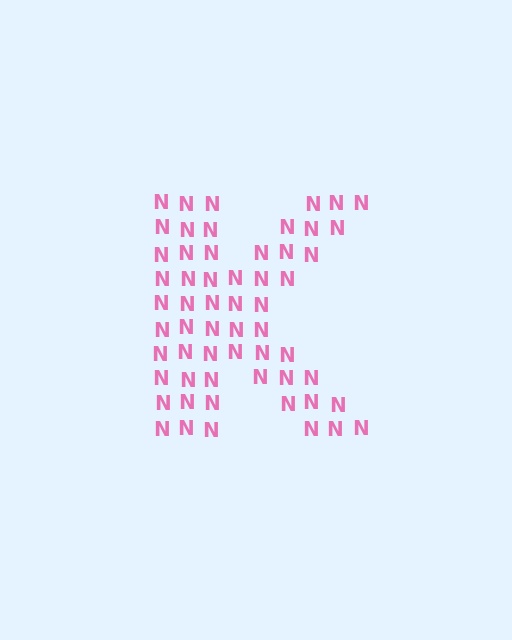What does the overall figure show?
The overall figure shows the letter K.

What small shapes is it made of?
It is made of small letter N's.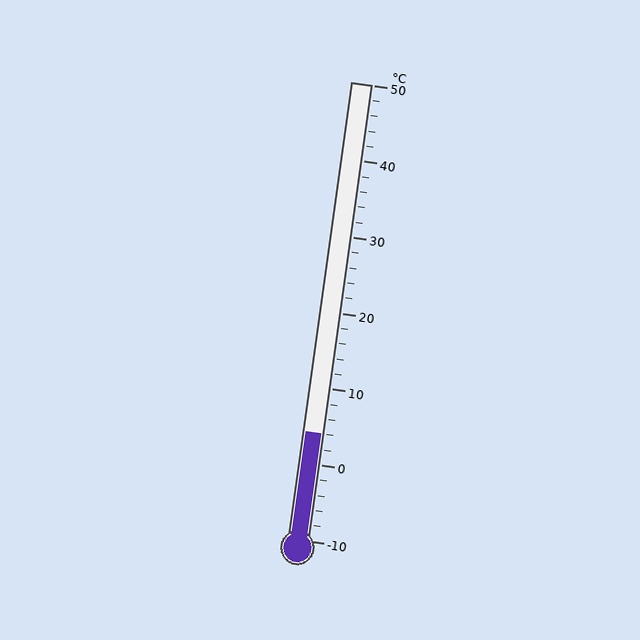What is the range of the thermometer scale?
The thermometer scale ranges from -10°C to 50°C.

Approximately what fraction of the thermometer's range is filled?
The thermometer is filled to approximately 25% of its range.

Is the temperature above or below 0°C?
The temperature is above 0°C.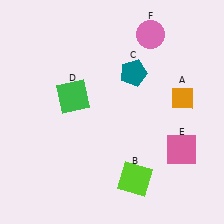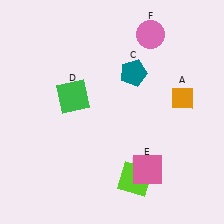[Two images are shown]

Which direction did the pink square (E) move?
The pink square (E) moved left.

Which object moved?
The pink square (E) moved left.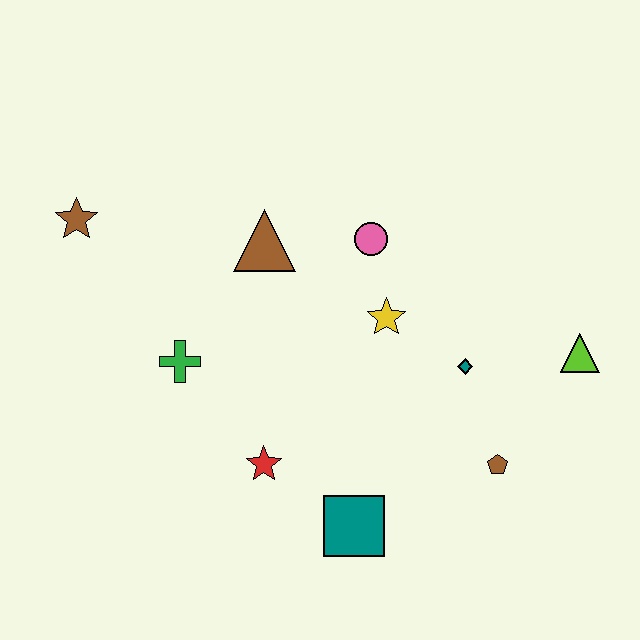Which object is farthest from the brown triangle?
The lime triangle is farthest from the brown triangle.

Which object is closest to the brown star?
The green cross is closest to the brown star.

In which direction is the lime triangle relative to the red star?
The lime triangle is to the right of the red star.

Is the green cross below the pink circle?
Yes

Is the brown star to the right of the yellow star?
No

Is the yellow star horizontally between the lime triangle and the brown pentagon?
No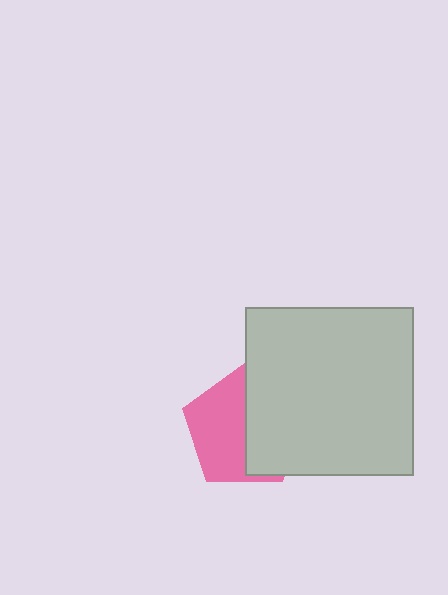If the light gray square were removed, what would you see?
You would see the complete pink pentagon.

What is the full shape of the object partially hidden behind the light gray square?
The partially hidden object is a pink pentagon.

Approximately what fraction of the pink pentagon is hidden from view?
Roughly 47% of the pink pentagon is hidden behind the light gray square.